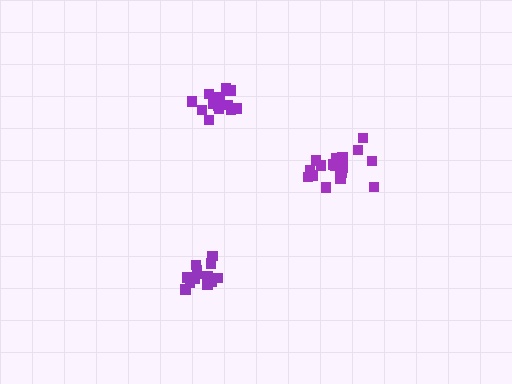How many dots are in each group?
Group 1: 19 dots, Group 2: 13 dots, Group 3: 15 dots (47 total).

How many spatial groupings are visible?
There are 3 spatial groupings.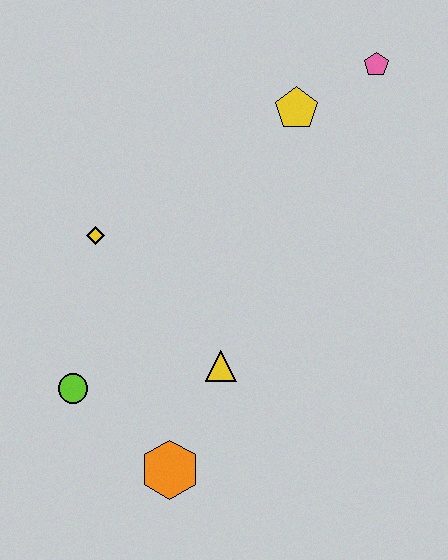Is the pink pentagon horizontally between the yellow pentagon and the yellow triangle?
No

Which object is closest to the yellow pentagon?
The pink pentagon is closest to the yellow pentagon.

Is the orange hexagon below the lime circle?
Yes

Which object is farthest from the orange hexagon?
The pink pentagon is farthest from the orange hexagon.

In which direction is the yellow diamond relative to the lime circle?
The yellow diamond is above the lime circle.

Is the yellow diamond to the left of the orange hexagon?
Yes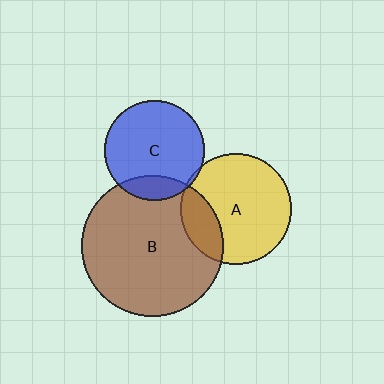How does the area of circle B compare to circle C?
Approximately 2.0 times.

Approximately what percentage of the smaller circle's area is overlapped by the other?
Approximately 5%.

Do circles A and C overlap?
Yes.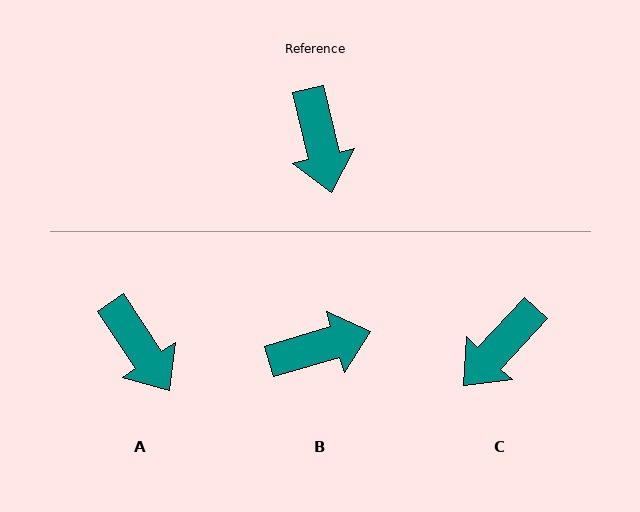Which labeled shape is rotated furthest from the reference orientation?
B, about 93 degrees away.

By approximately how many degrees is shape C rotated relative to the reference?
Approximately 56 degrees clockwise.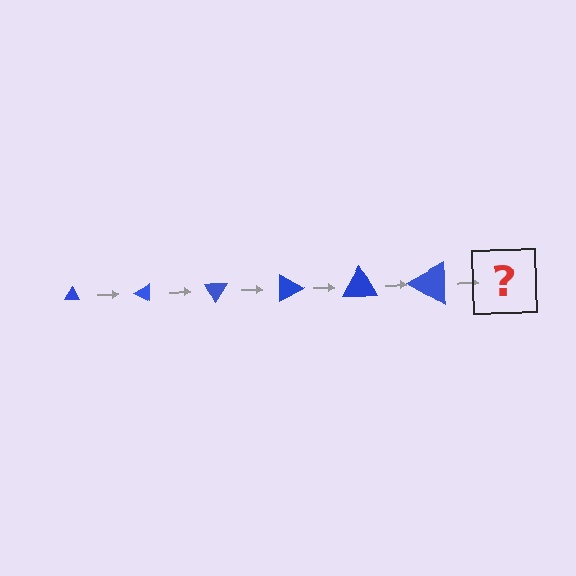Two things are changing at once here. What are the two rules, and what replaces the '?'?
The two rules are that the triangle grows larger each step and it rotates 30 degrees each step. The '?' should be a triangle, larger than the previous one and rotated 180 degrees from the start.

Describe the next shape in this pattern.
It should be a triangle, larger than the previous one and rotated 180 degrees from the start.